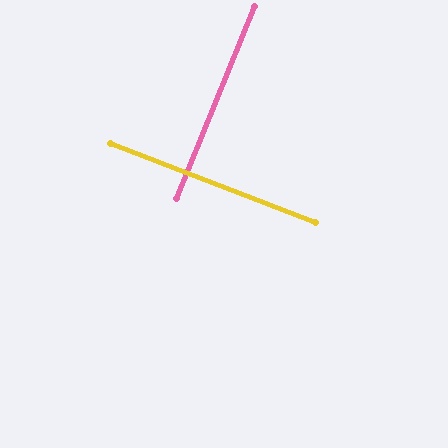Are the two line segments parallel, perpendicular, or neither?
Perpendicular — they meet at approximately 89°.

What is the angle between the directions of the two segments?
Approximately 89 degrees.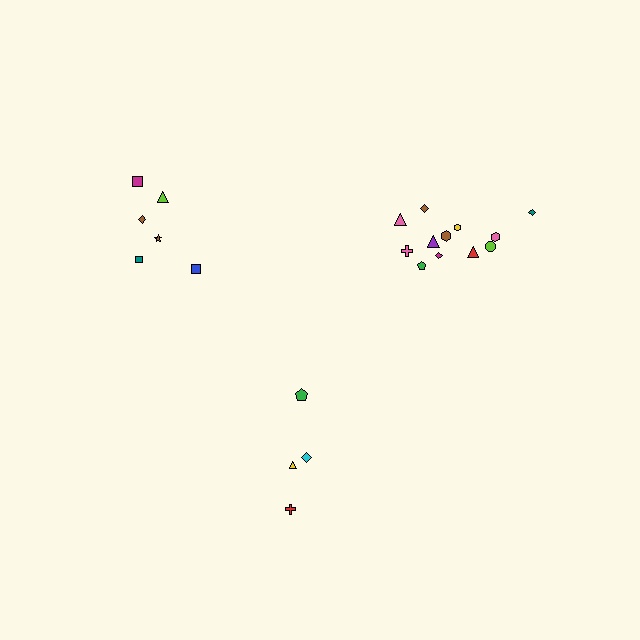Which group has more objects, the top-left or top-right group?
The top-right group.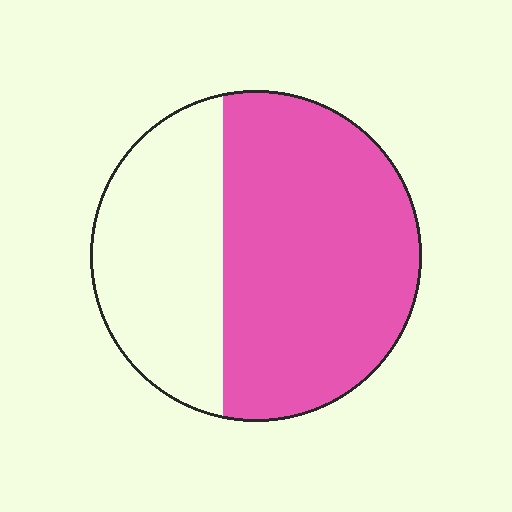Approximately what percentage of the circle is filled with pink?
Approximately 65%.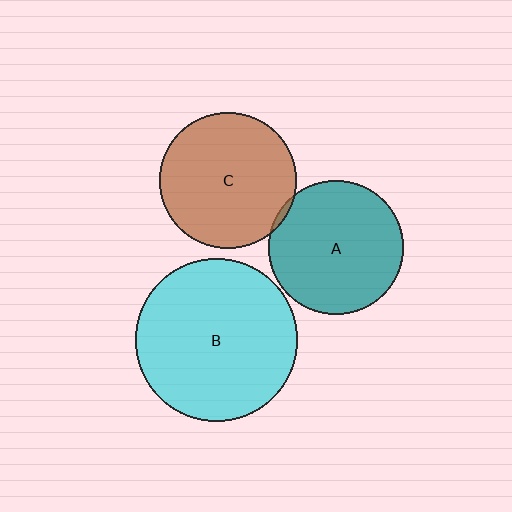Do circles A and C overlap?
Yes.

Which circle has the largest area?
Circle B (cyan).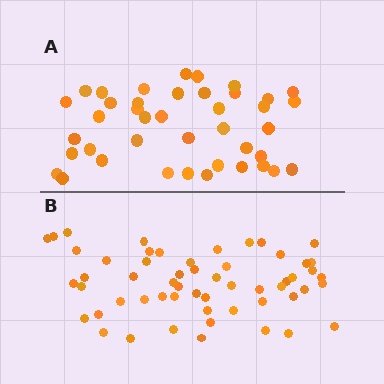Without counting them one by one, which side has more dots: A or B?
Region B (the bottom region) has more dots.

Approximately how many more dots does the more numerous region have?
Region B has approximately 15 more dots than region A.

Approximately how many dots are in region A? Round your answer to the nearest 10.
About 40 dots. (The exact count is 41, which rounds to 40.)